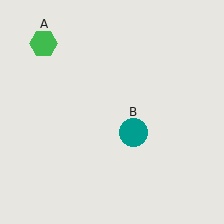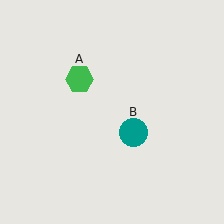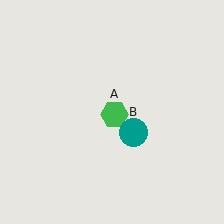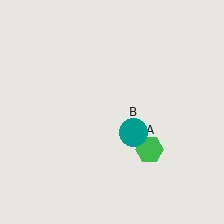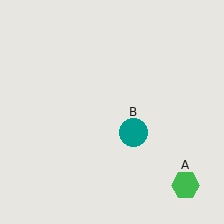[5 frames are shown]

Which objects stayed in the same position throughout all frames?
Teal circle (object B) remained stationary.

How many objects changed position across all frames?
1 object changed position: green hexagon (object A).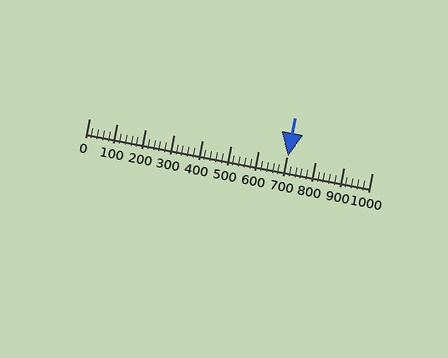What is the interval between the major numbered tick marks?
The major tick marks are spaced 100 units apart.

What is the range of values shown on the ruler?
The ruler shows values from 0 to 1000.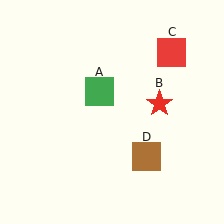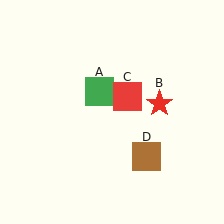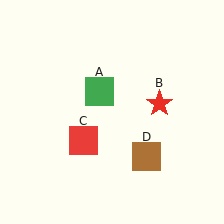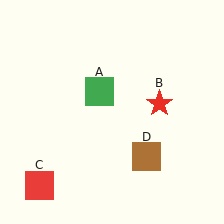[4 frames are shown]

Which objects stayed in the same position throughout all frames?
Green square (object A) and red star (object B) and brown square (object D) remained stationary.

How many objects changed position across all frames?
1 object changed position: red square (object C).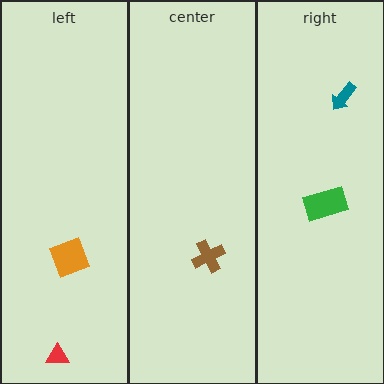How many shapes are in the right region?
2.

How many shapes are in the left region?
2.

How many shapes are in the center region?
1.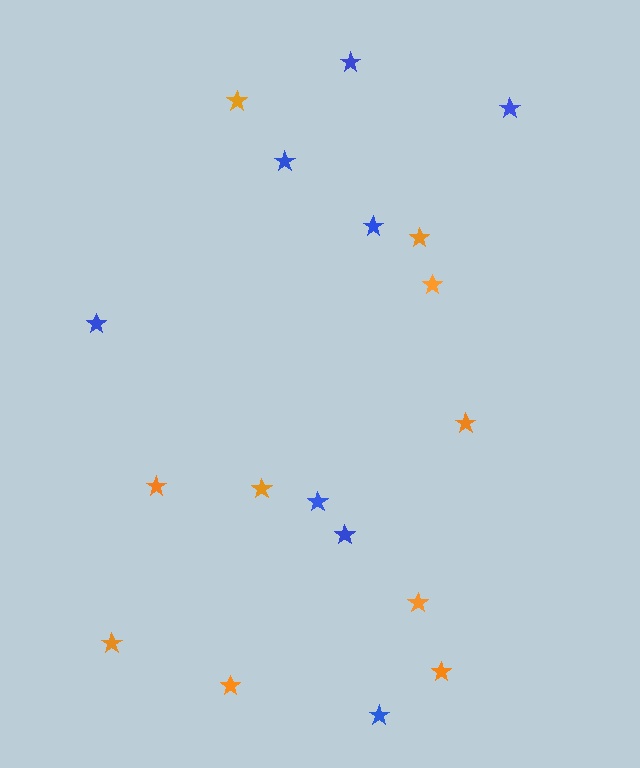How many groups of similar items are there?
There are 2 groups: one group of orange stars (10) and one group of blue stars (8).